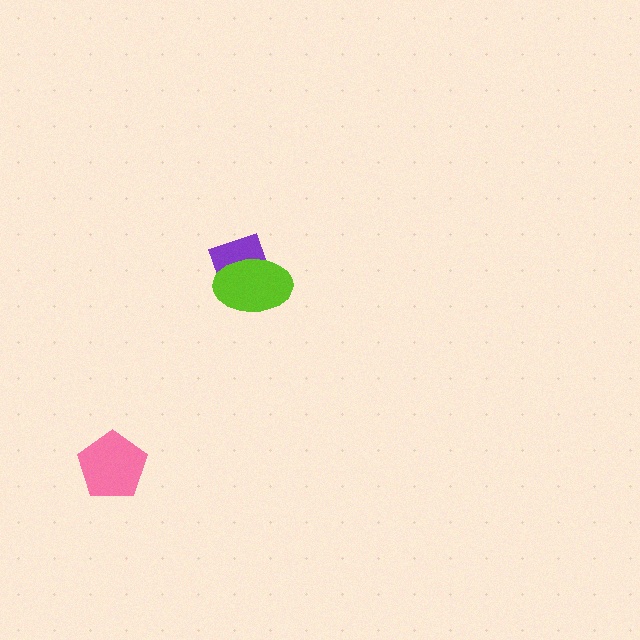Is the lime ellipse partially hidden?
No, no other shape covers it.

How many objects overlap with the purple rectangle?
1 object overlaps with the purple rectangle.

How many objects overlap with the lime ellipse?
1 object overlaps with the lime ellipse.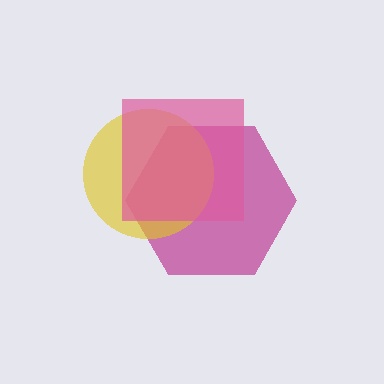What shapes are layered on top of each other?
The layered shapes are: a magenta hexagon, a yellow circle, a pink square.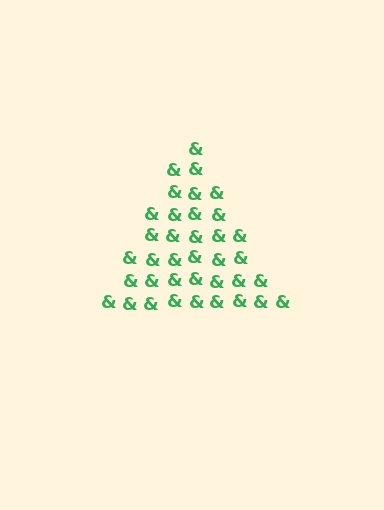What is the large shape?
The large shape is a triangle.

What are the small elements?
The small elements are ampersands.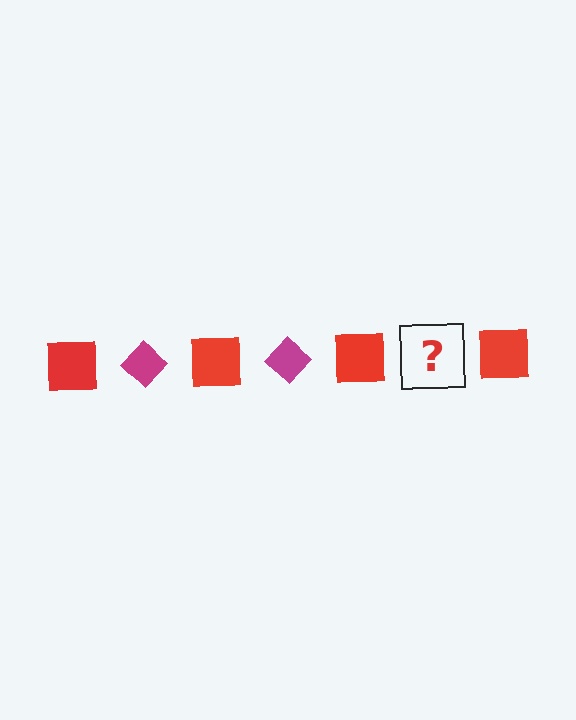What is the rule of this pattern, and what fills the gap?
The rule is that the pattern alternates between red square and magenta diamond. The gap should be filled with a magenta diamond.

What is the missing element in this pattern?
The missing element is a magenta diamond.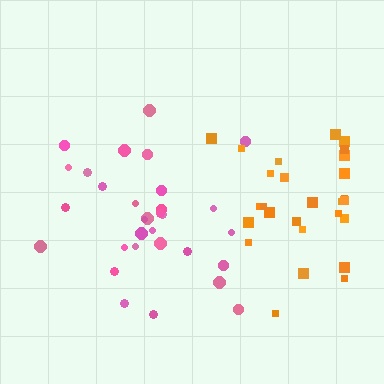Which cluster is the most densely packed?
Pink.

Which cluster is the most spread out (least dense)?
Orange.